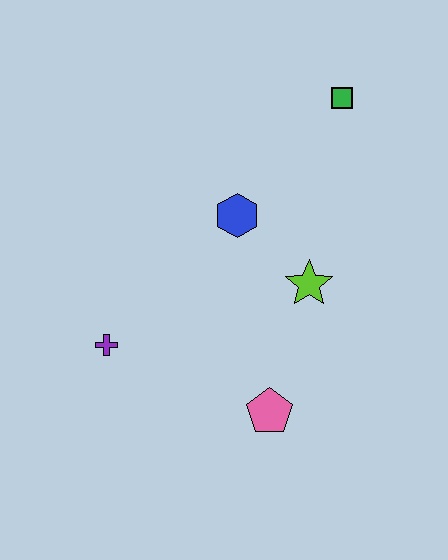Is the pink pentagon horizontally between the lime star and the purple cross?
Yes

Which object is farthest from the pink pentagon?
The green square is farthest from the pink pentagon.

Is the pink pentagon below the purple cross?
Yes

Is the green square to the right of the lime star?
Yes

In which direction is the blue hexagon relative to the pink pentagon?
The blue hexagon is above the pink pentagon.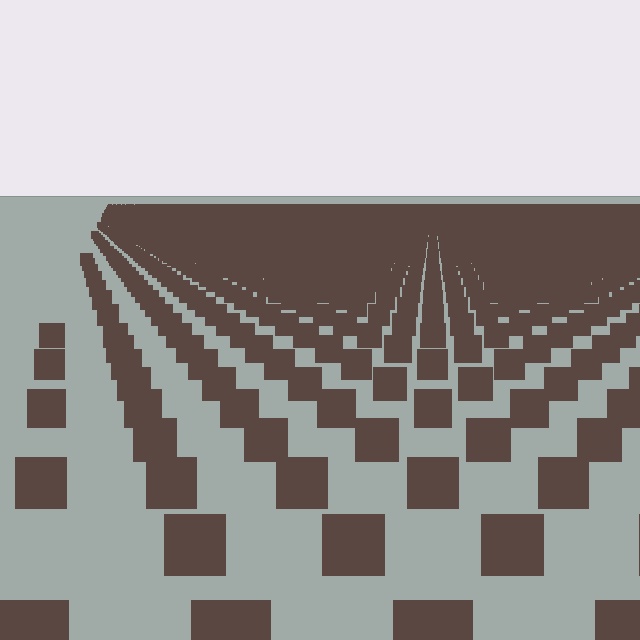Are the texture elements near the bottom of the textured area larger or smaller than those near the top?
Larger. Near the bottom, elements are closer to the viewer and appear at a bigger on-screen size.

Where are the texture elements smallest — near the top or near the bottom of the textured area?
Near the top.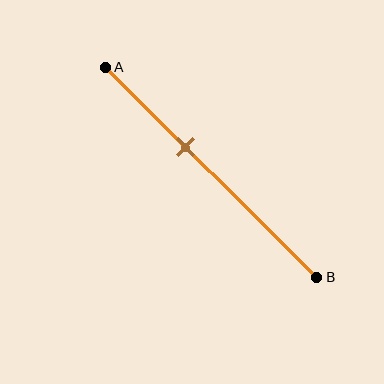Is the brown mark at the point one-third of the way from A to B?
No, the mark is at about 40% from A, not at the 33% one-third point.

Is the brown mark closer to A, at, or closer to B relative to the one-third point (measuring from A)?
The brown mark is closer to point B than the one-third point of segment AB.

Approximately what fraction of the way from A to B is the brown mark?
The brown mark is approximately 40% of the way from A to B.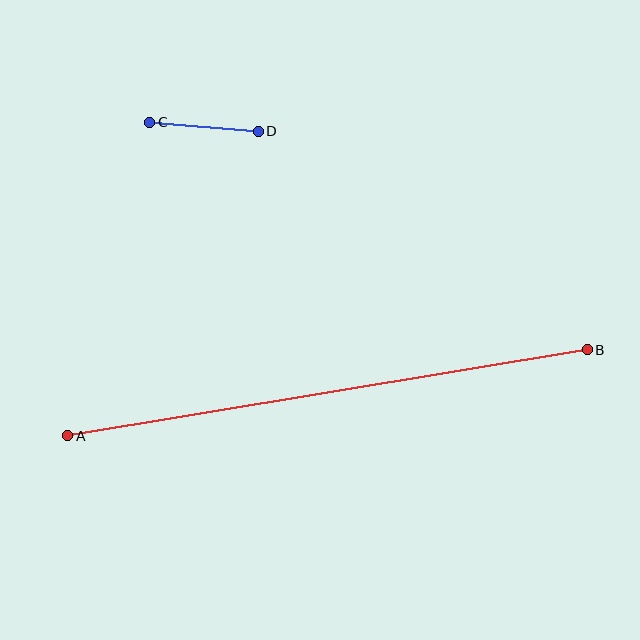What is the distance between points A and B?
The distance is approximately 527 pixels.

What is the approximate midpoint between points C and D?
The midpoint is at approximately (204, 127) pixels.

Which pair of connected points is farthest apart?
Points A and B are farthest apart.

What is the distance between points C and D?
The distance is approximately 109 pixels.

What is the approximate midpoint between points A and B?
The midpoint is at approximately (327, 393) pixels.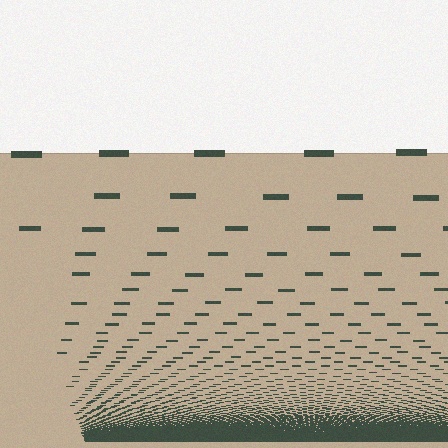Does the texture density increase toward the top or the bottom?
Density increases toward the bottom.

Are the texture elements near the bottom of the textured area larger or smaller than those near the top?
Smaller. The gradient is inverted — elements near the bottom are smaller and denser.